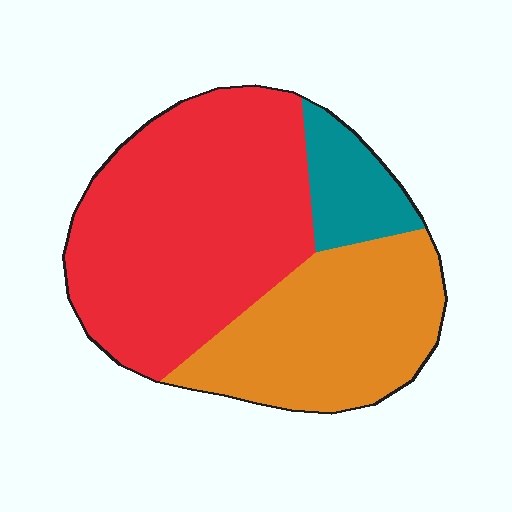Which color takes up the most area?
Red, at roughly 55%.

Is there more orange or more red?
Red.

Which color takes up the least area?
Teal, at roughly 10%.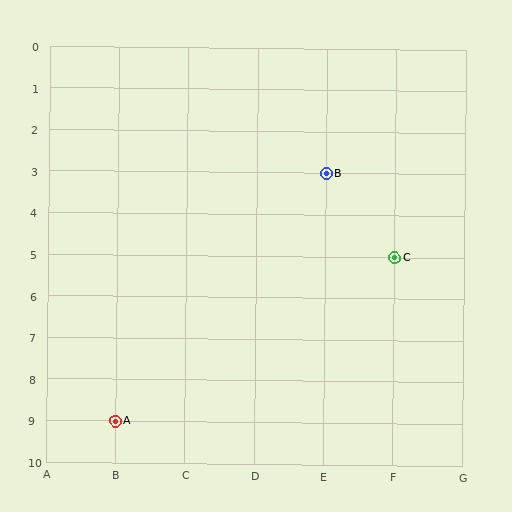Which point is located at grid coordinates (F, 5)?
Point C is at (F, 5).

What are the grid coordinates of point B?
Point B is at grid coordinates (E, 3).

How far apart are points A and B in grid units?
Points A and B are 3 columns and 6 rows apart (about 6.7 grid units diagonally).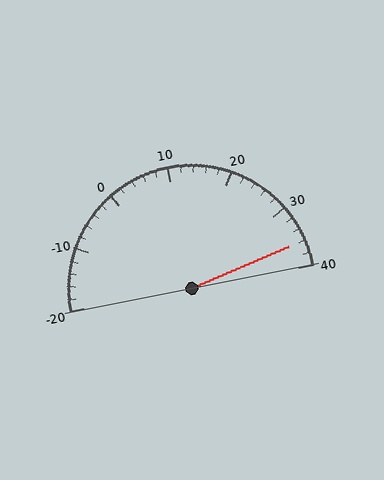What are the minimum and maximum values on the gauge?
The gauge ranges from -20 to 40.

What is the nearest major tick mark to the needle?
The nearest major tick mark is 40.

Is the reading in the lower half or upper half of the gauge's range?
The reading is in the upper half of the range (-20 to 40).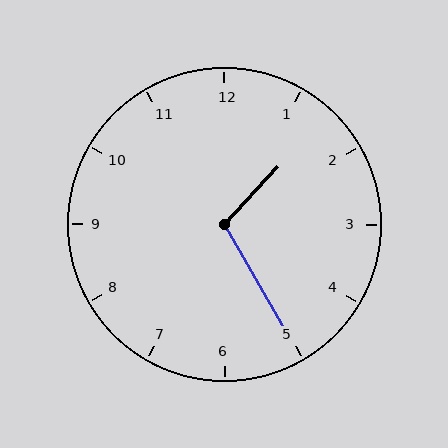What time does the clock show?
1:25.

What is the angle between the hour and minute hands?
Approximately 108 degrees.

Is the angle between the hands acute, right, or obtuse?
It is obtuse.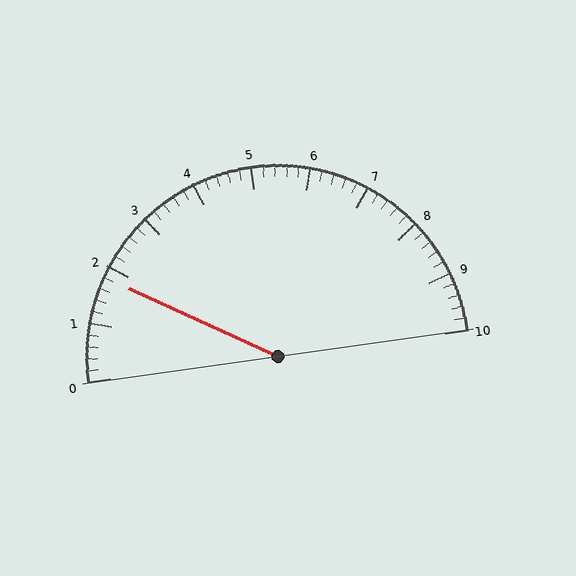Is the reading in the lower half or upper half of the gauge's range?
The reading is in the lower half of the range (0 to 10).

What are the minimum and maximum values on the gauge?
The gauge ranges from 0 to 10.